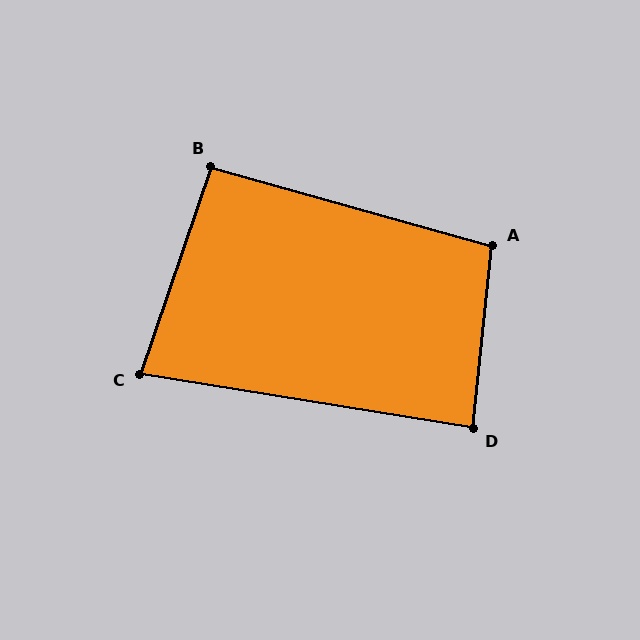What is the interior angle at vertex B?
Approximately 93 degrees (approximately right).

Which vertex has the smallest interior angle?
C, at approximately 80 degrees.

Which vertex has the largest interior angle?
A, at approximately 100 degrees.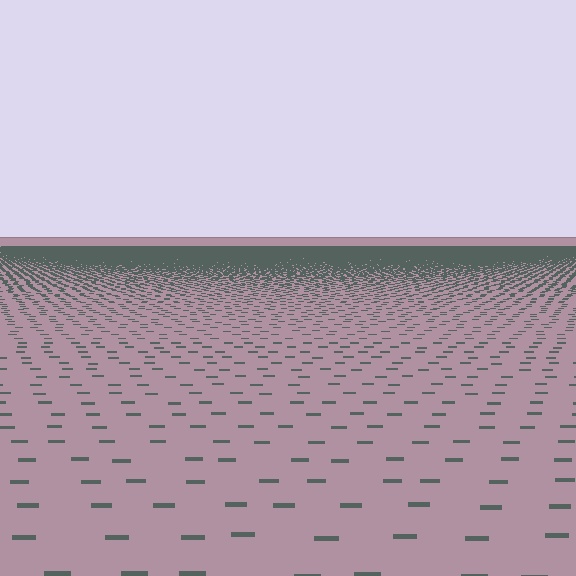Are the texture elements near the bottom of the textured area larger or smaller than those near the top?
Larger. Near the bottom, elements are closer to the viewer and appear at a bigger on-screen size.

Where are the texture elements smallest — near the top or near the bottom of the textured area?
Near the top.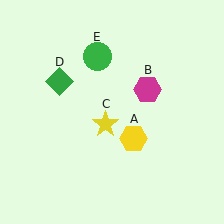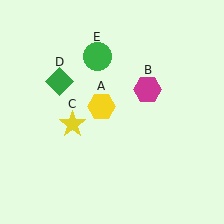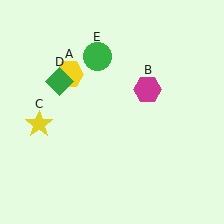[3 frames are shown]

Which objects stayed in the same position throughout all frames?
Magenta hexagon (object B) and green diamond (object D) and green circle (object E) remained stationary.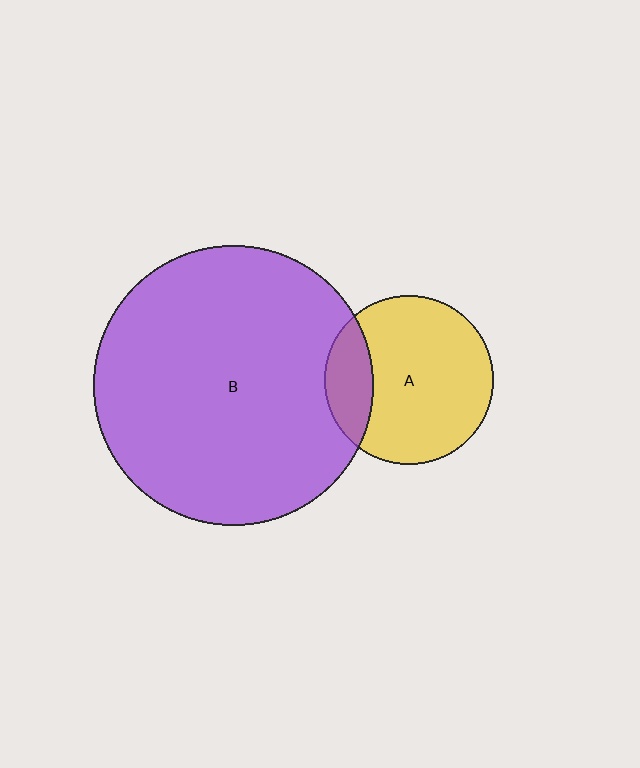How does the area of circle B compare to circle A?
Approximately 2.7 times.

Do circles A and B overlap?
Yes.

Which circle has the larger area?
Circle B (purple).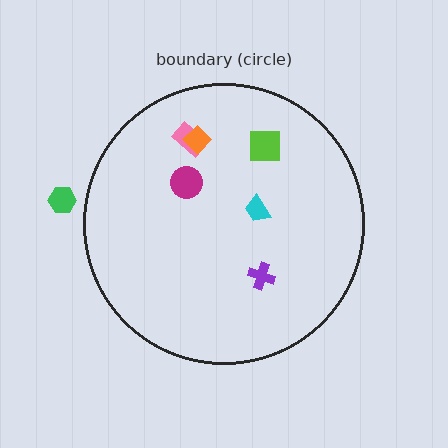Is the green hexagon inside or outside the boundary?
Outside.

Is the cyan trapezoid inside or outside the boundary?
Inside.